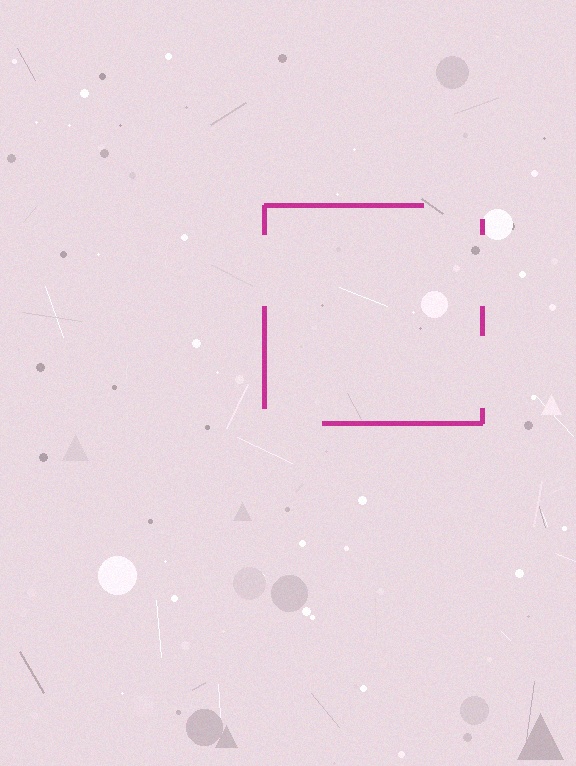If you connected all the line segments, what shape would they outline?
They would outline a square.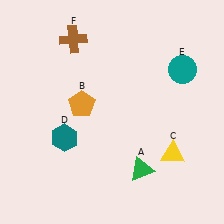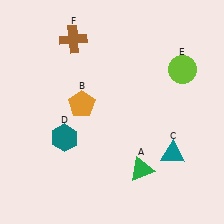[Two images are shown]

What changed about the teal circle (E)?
In Image 1, E is teal. In Image 2, it changed to lime.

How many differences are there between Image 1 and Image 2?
There are 2 differences between the two images.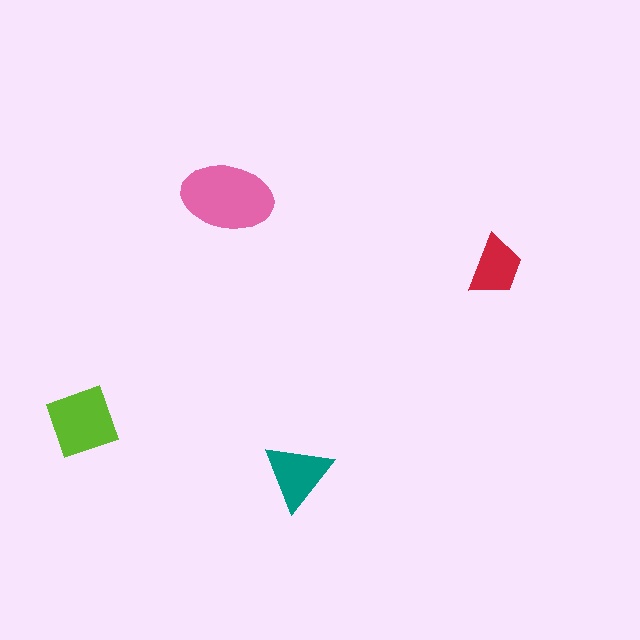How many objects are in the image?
There are 4 objects in the image.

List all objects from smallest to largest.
The red trapezoid, the teal triangle, the lime diamond, the pink ellipse.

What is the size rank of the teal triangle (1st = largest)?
3rd.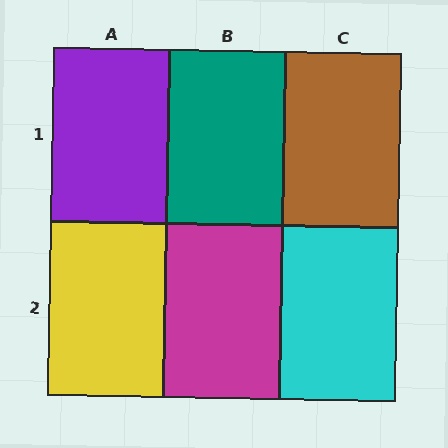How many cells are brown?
1 cell is brown.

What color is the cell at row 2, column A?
Yellow.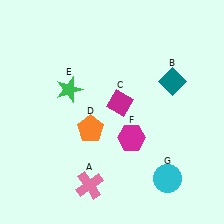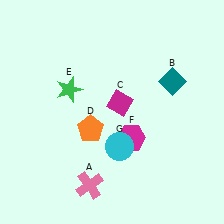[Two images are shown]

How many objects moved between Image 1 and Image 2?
1 object moved between the two images.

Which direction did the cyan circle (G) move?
The cyan circle (G) moved left.